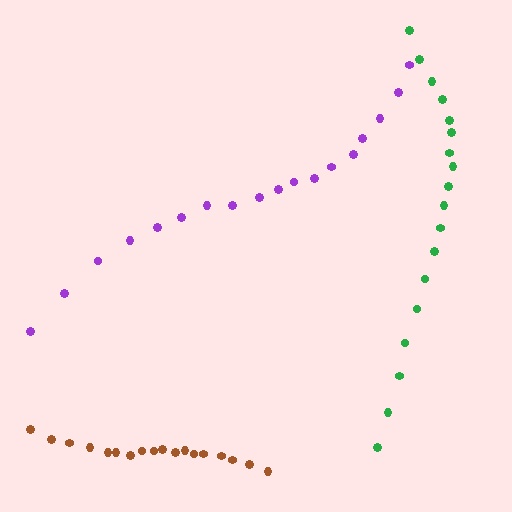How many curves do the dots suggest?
There are 3 distinct paths.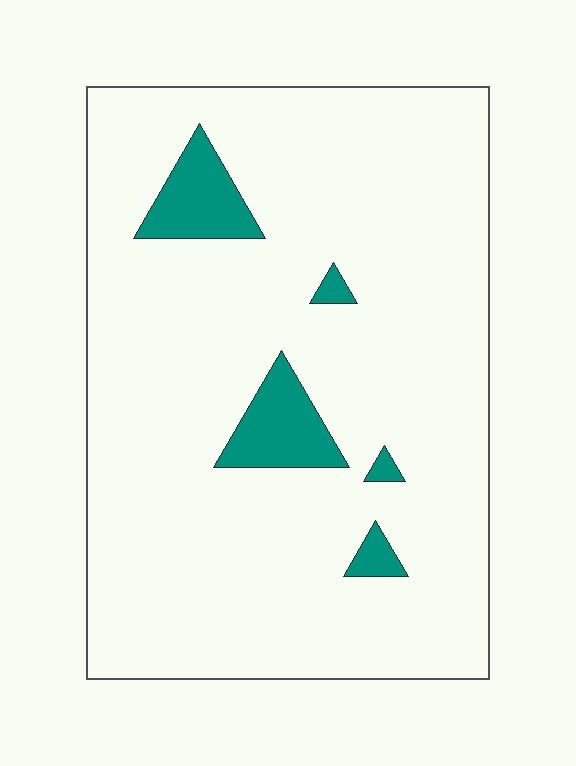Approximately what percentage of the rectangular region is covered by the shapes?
Approximately 10%.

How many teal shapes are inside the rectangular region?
5.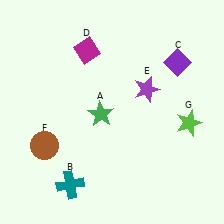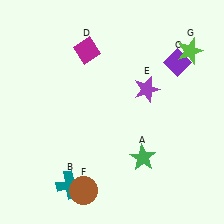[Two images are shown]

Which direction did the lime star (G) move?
The lime star (G) moved up.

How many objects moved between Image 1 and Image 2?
3 objects moved between the two images.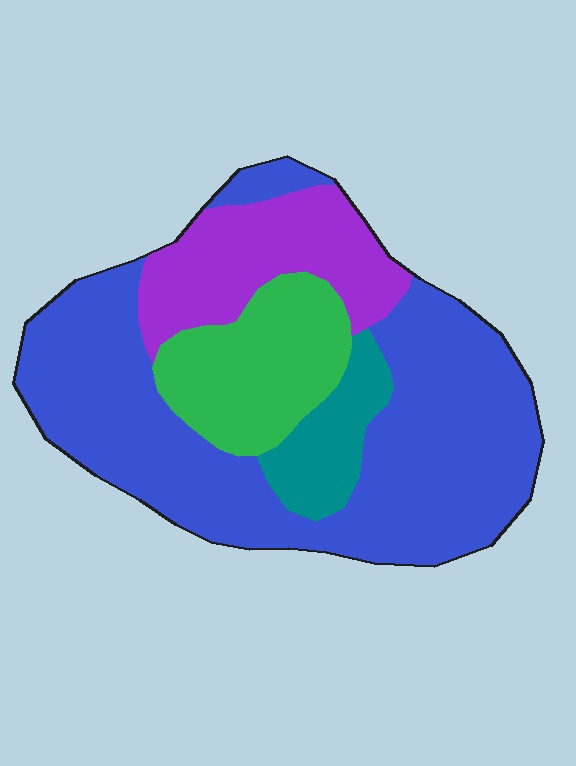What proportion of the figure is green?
Green takes up about one sixth (1/6) of the figure.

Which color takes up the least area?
Teal, at roughly 10%.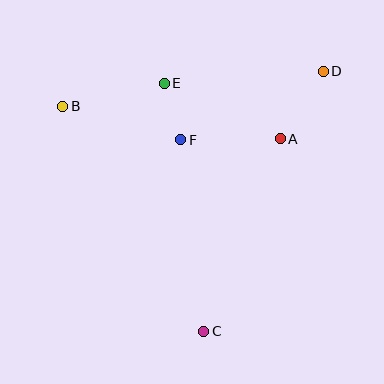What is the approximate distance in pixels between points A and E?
The distance between A and E is approximately 129 pixels.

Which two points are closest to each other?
Points E and F are closest to each other.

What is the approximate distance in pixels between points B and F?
The distance between B and F is approximately 122 pixels.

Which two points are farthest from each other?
Points C and D are farthest from each other.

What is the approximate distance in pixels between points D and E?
The distance between D and E is approximately 159 pixels.